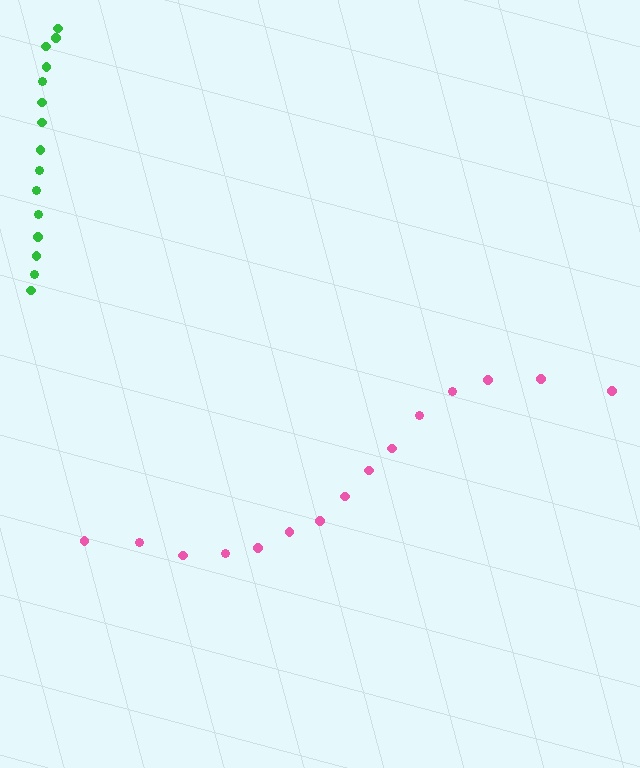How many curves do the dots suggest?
There are 2 distinct paths.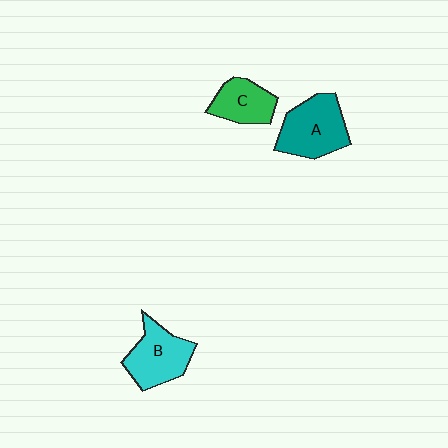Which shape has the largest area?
Shape A (teal).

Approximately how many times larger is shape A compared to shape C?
Approximately 1.5 times.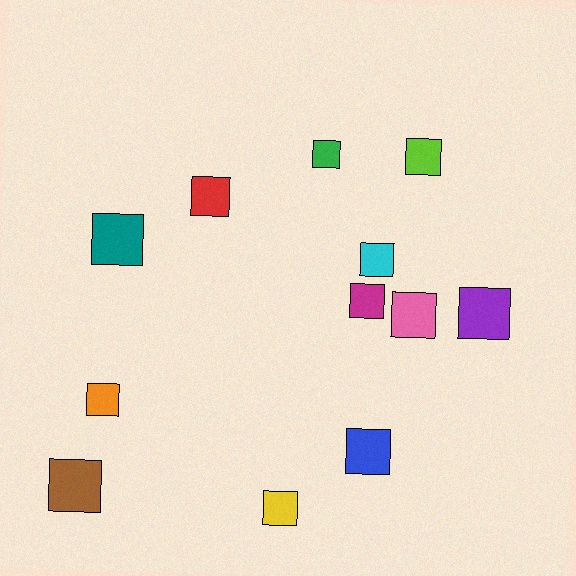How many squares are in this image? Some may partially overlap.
There are 12 squares.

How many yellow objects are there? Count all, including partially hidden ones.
There is 1 yellow object.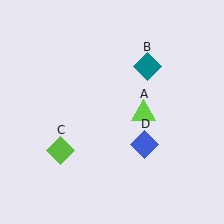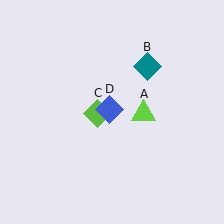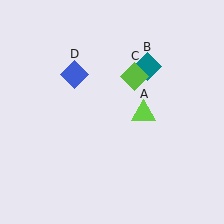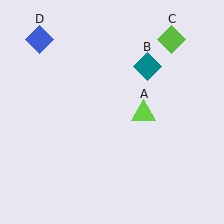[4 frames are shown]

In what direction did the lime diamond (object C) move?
The lime diamond (object C) moved up and to the right.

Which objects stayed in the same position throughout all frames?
Lime triangle (object A) and teal diamond (object B) remained stationary.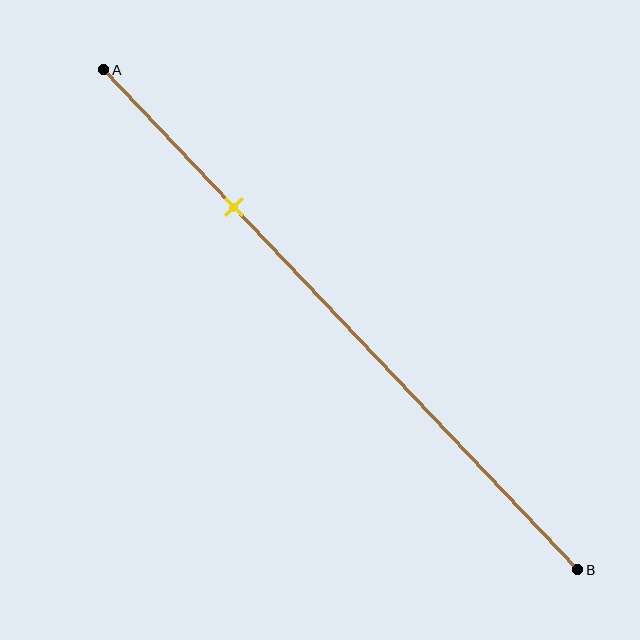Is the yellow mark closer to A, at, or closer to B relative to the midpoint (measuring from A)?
The yellow mark is closer to point A than the midpoint of segment AB.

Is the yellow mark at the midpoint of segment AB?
No, the mark is at about 30% from A, not at the 50% midpoint.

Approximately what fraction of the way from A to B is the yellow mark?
The yellow mark is approximately 30% of the way from A to B.